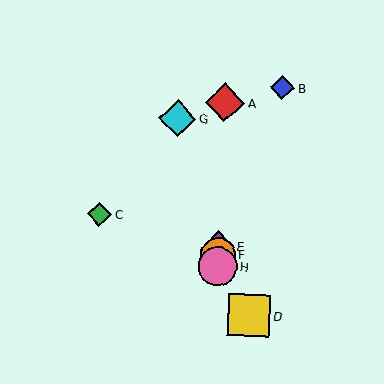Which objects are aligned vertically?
Objects A, E, F, H are aligned vertically.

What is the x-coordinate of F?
Object F is at x≈218.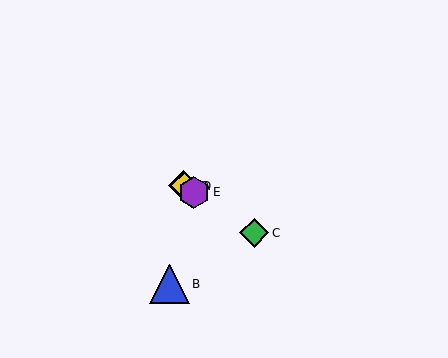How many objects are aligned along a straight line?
4 objects (A, C, D, E) are aligned along a straight line.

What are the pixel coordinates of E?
Object E is at (194, 192).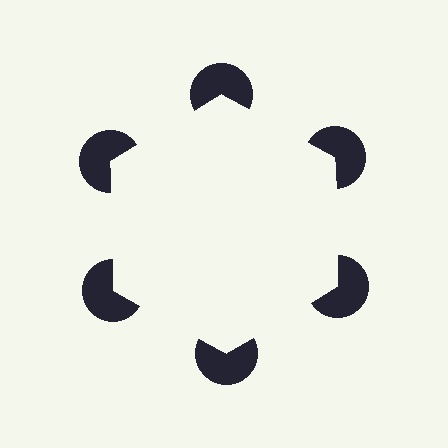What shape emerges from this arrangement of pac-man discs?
An illusory hexagon — its edges are inferred from the aligned wedge cuts in the pac-man discs, not physically drawn.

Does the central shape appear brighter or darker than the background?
It typically appears slightly brighter than the background, even though no actual brightness change is drawn.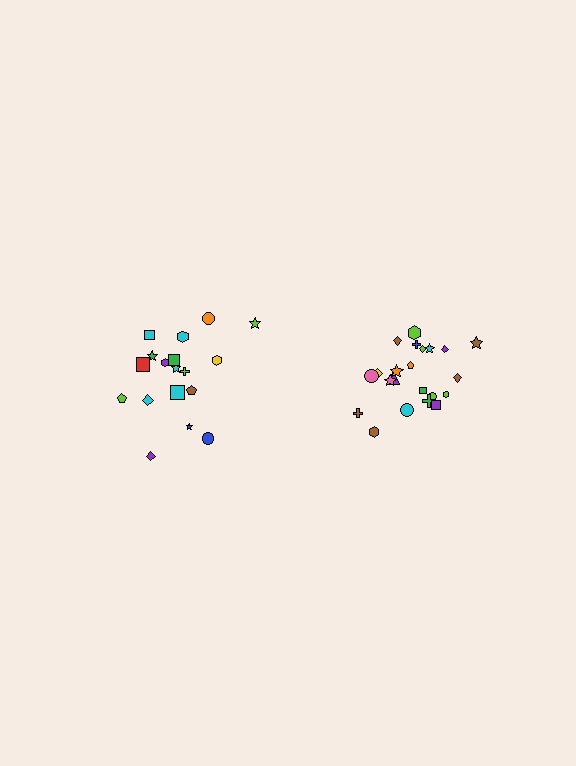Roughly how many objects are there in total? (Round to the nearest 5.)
Roughly 40 objects in total.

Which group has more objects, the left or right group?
The right group.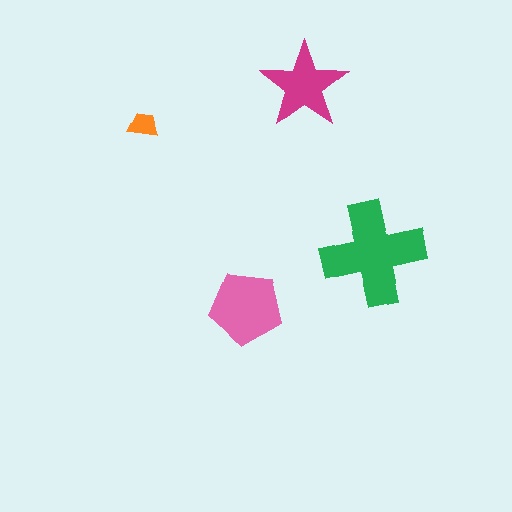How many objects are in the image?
There are 4 objects in the image.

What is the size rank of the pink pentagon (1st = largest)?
2nd.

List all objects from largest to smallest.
The green cross, the pink pentagon, the magenta star, the orange trapezoid.